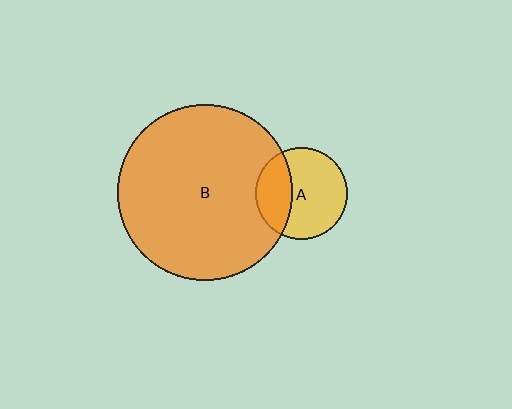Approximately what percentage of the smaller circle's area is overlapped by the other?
Approximately 35%.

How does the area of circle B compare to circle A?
Approximately 3.6 times.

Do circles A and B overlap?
Yes.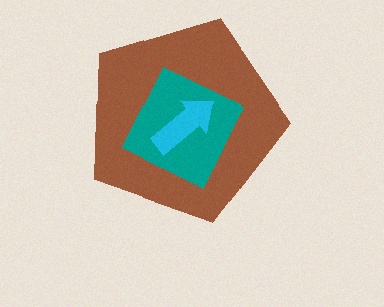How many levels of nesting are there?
3.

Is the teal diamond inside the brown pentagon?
Yes.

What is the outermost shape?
The brown pentagon.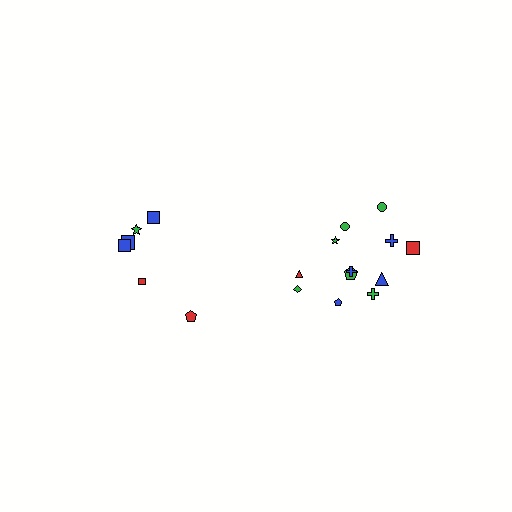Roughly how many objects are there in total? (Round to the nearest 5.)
Roughly 20 objects in total.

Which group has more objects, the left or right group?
The right group.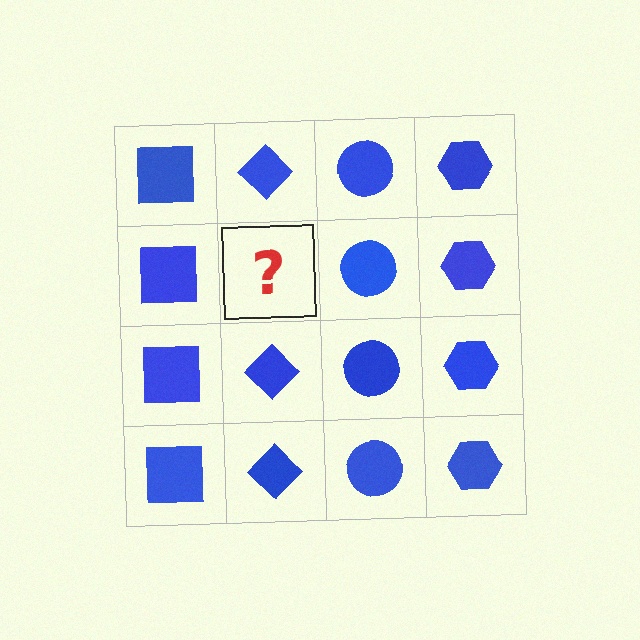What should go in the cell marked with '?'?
The missing cell should contain a blue diamond.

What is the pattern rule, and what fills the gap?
The rule is that each column has a consistent shape. The gap should be filled with a blue diamond.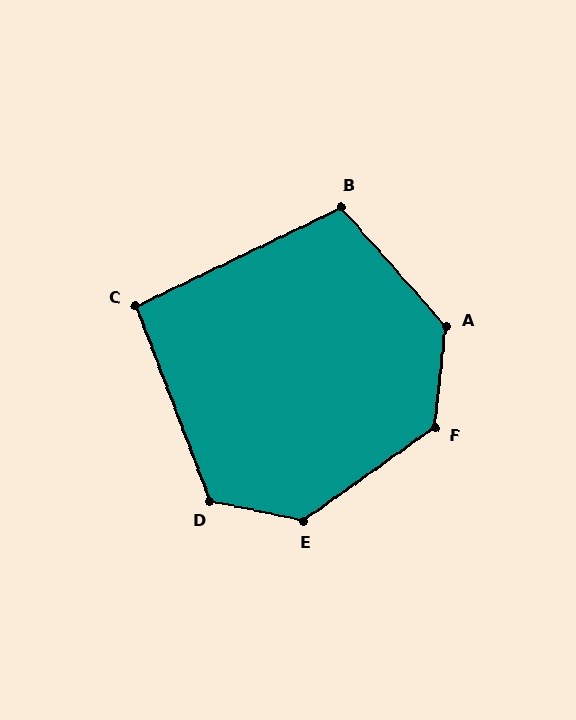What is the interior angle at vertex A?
Approximately 132 degrees (obtuse).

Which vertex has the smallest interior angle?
C, at approximately 95 degrees.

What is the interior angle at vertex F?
Approximately 132 degrees (obtuse).